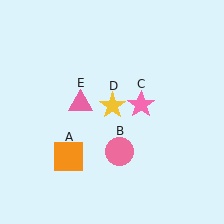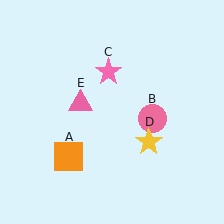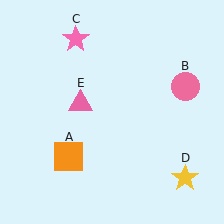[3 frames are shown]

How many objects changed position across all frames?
3 objects changed position: pink circle (object B), pink star (object C), yellow star (object D).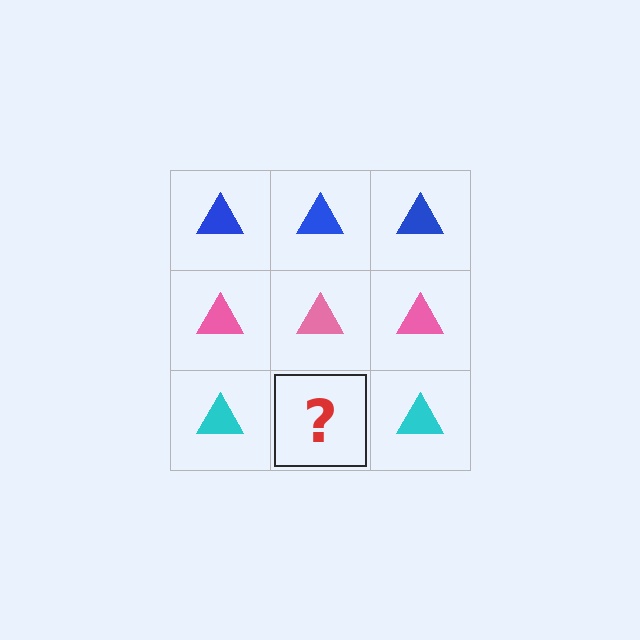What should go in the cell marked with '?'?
The missing cell should contain a cyan triangle.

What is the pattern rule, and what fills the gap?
The rule is that each row has a consistent color. The gap should be filled with a cyan triangle.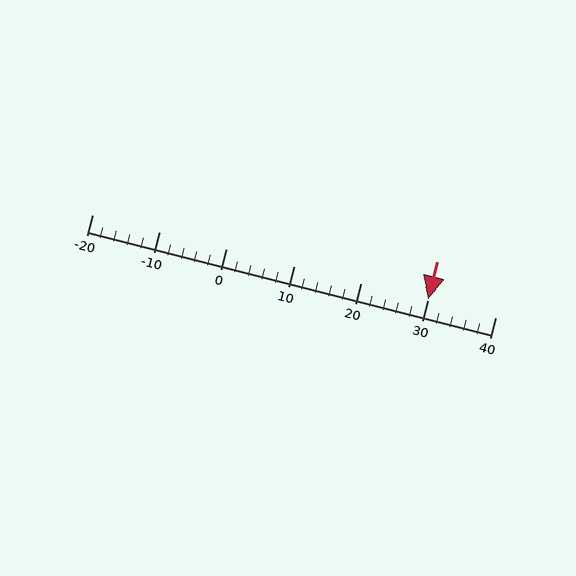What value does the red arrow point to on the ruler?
The red arrow points to approximately 30.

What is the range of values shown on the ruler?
The ruler shows values from -20 to 40.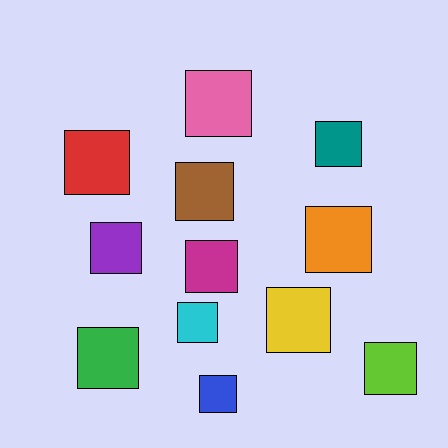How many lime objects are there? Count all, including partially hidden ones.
There is 1 lime object.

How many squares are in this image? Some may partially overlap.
There are 12 squares.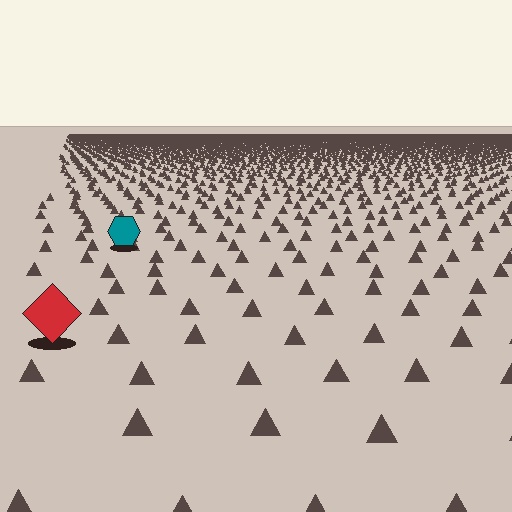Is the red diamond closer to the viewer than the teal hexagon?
Yes. The red diamond is closer — you can tell from the texture gradient: the ground texture is coarser near it.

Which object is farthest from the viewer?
The teal hexagon is farthest from the viewer. It appears smaller and the ground texture around it is denser.